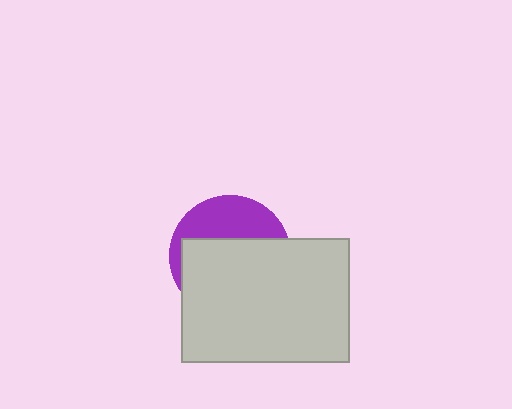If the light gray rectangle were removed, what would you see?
You would see the complete purple circle.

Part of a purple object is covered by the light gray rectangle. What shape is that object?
It is a circle.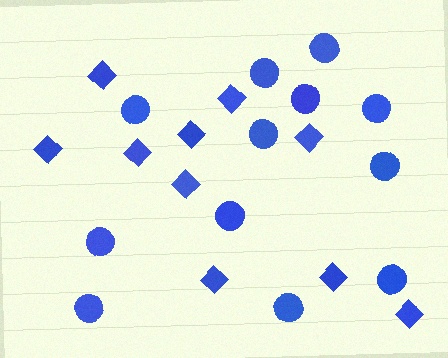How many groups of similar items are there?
There are 2 groups: one group of circles (12) and one group of diamonds (10).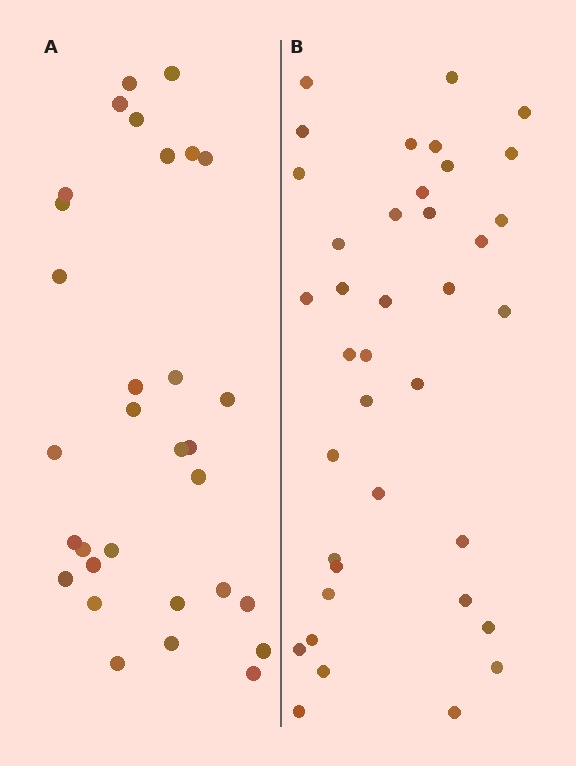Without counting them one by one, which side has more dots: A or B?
Region B (the right region) has more dots.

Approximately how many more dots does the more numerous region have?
Region B has roughly 8 or so more dots than region A.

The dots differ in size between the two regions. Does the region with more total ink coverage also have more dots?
No. Region A has more total ink coverage because its dots are larger, but region B actually contains more individual dots. Total area can be misleading — the number of items is what matters here.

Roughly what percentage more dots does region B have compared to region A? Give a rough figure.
About 25% more.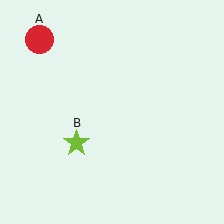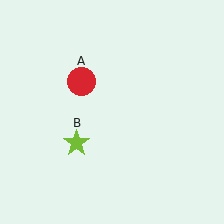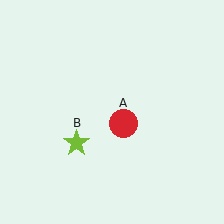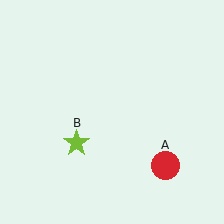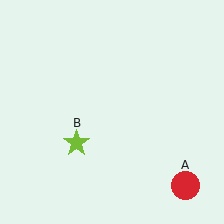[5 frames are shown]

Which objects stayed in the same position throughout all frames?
Lime star (object B) remained stationary.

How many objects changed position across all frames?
1 object changed position: red circle (object A).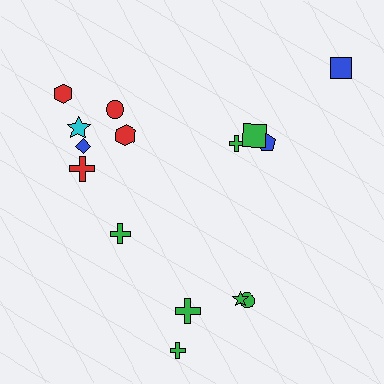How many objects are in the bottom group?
There are 5 objects.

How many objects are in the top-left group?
There are 6 objects.